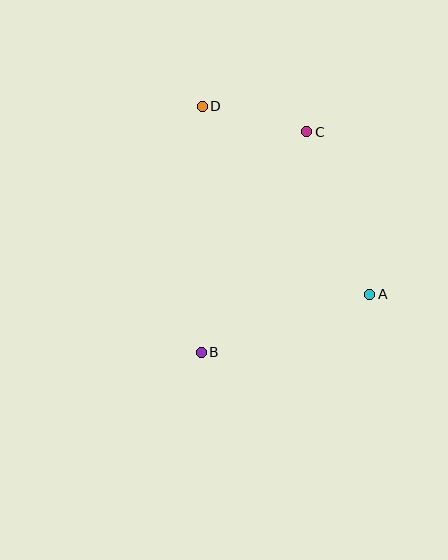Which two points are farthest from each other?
Points A and D are farthest from each other.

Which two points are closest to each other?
Points C and D are closest to each other.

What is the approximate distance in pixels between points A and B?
The distance between A and B is approximately 178 pixels.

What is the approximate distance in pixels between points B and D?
The distance between B and D is approximately 246 pixels.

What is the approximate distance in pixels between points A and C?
The distance between A and C is approximately 174 pixels.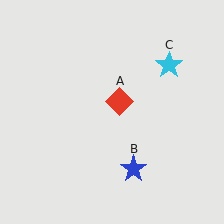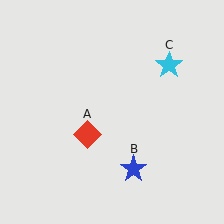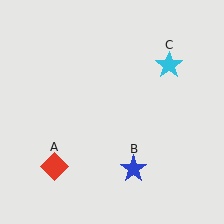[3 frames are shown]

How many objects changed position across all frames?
1 object changed position: red diamond (object A).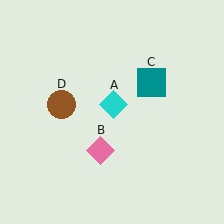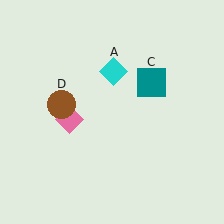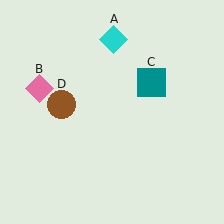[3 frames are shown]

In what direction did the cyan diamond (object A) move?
The cyan diamond (object A) moved up.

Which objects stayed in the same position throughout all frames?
Teal square (object C) and brown circle (object D) remained stationary.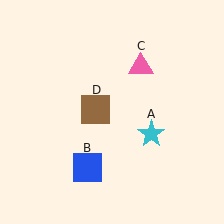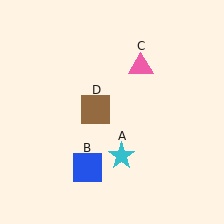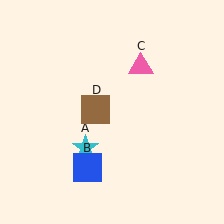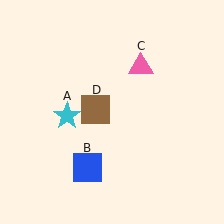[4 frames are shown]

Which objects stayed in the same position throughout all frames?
Blue square (object B) and pink triangle (object C) and brown square (object D) remained stationary.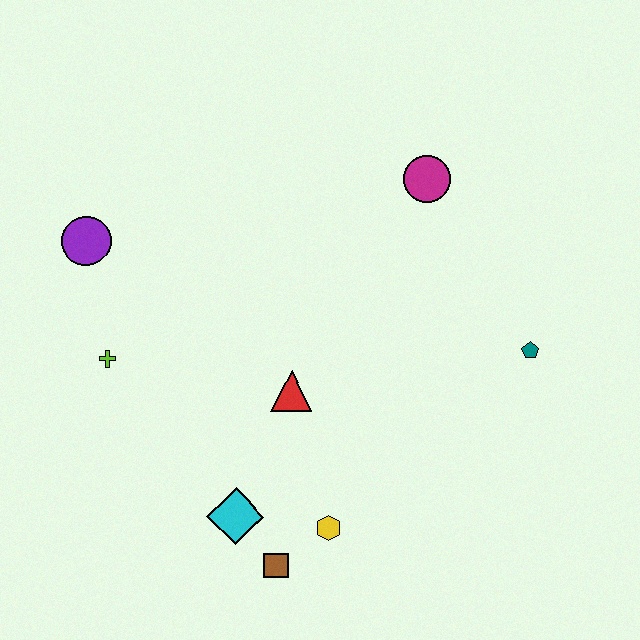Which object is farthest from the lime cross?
The teal pentagon is farthest from the lime cross.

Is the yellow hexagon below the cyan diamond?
Yes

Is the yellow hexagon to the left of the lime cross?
No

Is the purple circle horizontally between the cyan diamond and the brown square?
No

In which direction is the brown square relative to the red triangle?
The brown square is below the red triangle.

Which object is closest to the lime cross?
The purple circle is closest to the lime cross.